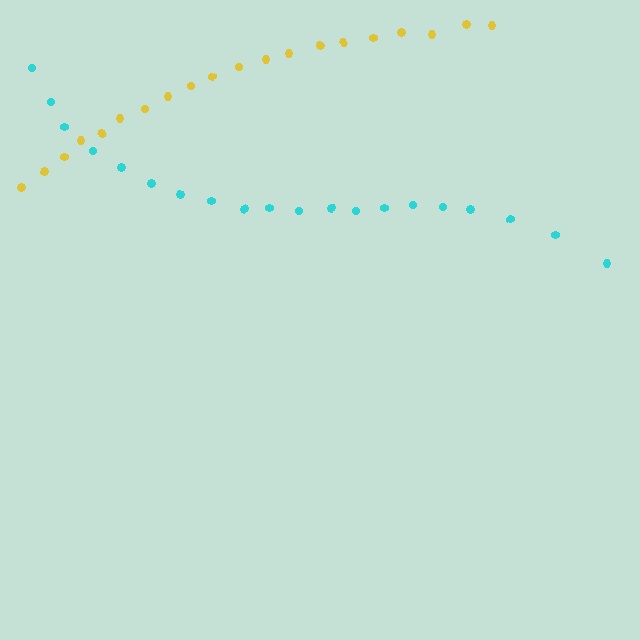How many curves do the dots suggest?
There are 2 distinct paths.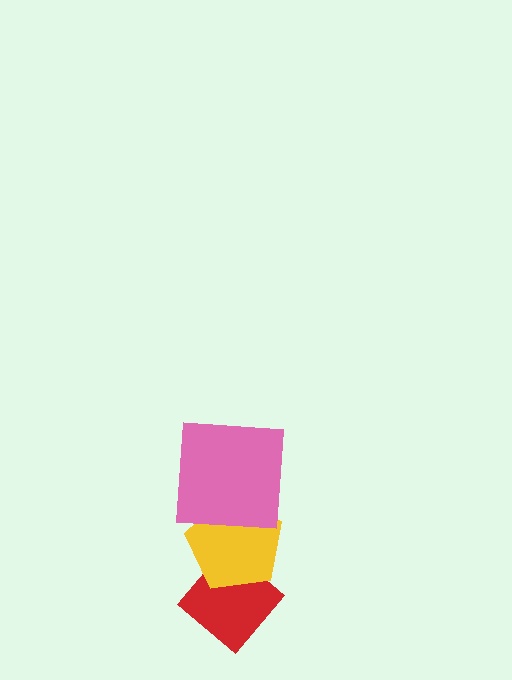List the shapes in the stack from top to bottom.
From top to bottom: the pink square, the yellow pentagon, the red diamond.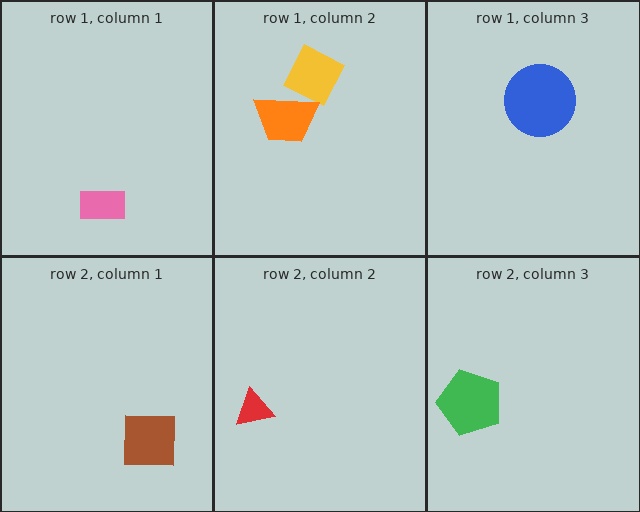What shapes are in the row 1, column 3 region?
The blue circle.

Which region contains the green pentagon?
The row 2, column 3 region.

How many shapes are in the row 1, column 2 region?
2.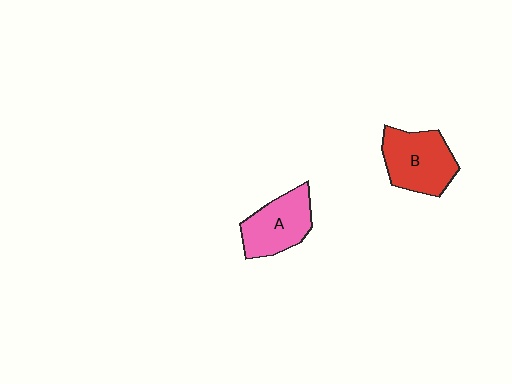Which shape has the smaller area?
Shape A (pink).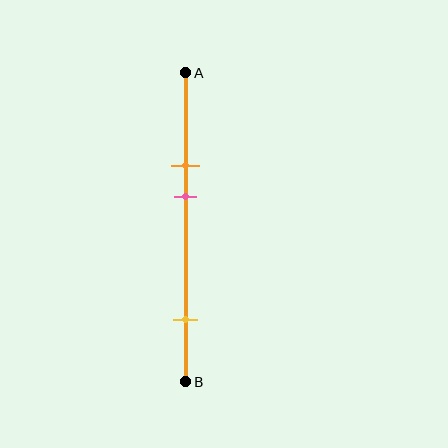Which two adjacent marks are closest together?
The orange and pink marks are the closest adjacent pair.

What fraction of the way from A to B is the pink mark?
The pink mark is approximately 40% (0.4) of the way from A to B.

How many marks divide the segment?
There are 3 marks dividing the segment.